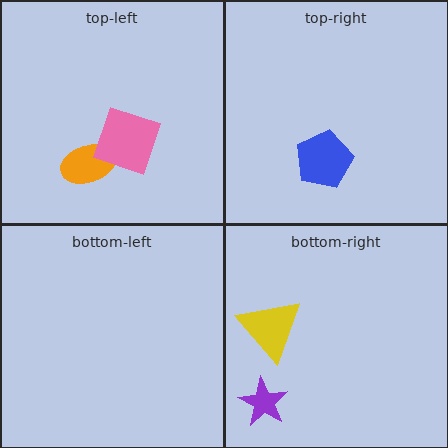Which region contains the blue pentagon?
The top-right region.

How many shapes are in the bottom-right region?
2.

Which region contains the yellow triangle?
The bottom-right region.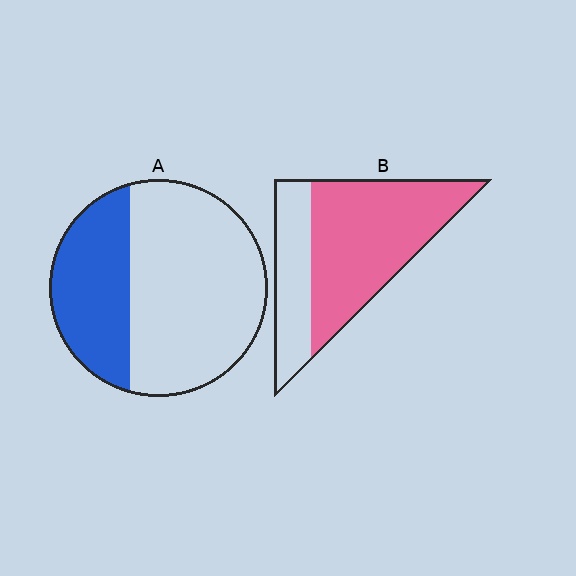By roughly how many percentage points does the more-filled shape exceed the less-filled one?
By roughly 35 percentage points (B over A).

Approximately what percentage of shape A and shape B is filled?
A is approximately 35% and B is approximately 70%.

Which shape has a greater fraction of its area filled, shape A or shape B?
Shape B.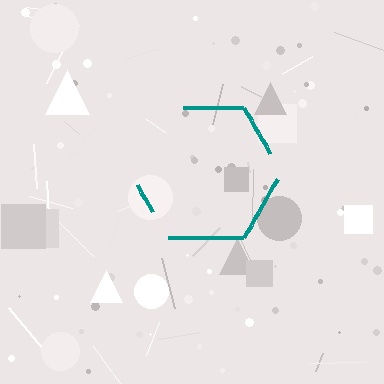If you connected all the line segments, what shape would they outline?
They would outline a hexagon.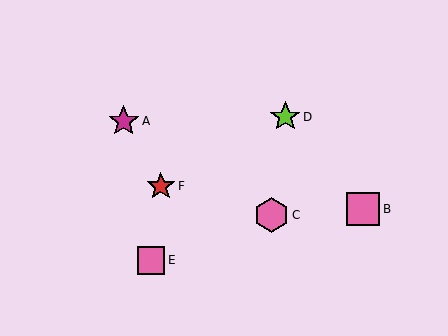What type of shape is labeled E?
Shape E is a pink square.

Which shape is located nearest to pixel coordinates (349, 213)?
The pink square (labeled B) at (363, 209) is nearest to that location.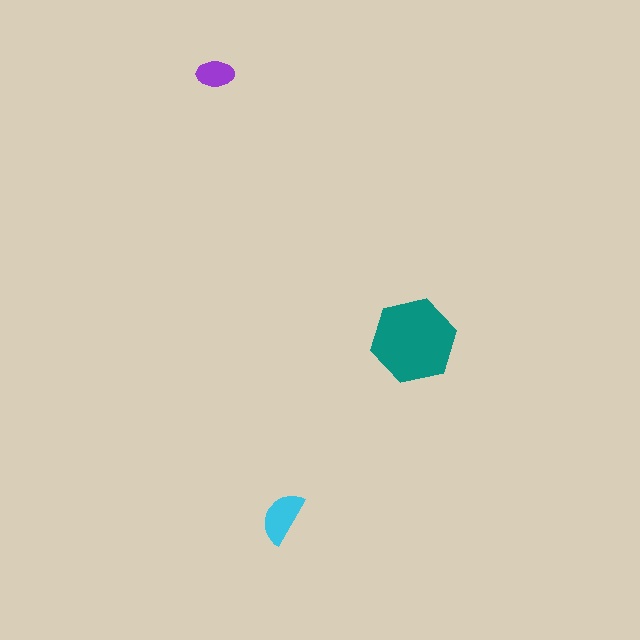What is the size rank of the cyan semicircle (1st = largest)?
2nd.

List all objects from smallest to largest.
The purple ellipse, the cyan semicircle, the teal hexagon.